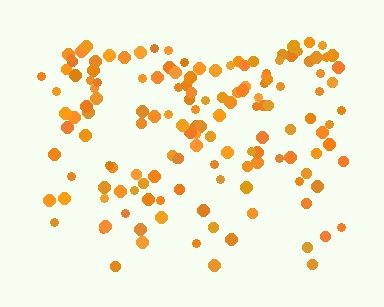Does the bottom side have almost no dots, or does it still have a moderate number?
Still a moderate number, just noticeably fewer than the top.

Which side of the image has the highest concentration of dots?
The top.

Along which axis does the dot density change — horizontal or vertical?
Vertical.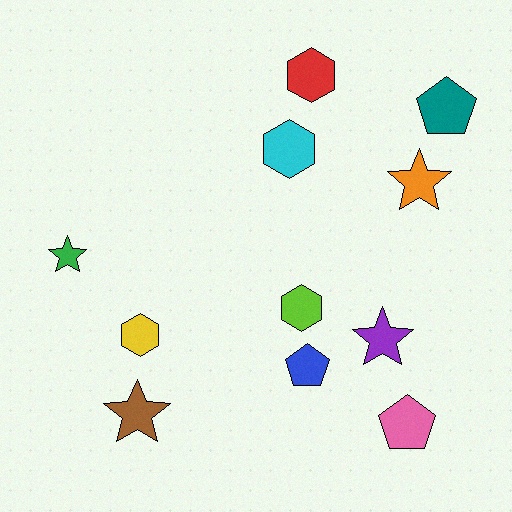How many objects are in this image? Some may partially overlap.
There are 11 objects.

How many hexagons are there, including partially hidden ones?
There are 4 hexagons.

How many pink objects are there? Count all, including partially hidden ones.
There is 1 pink object.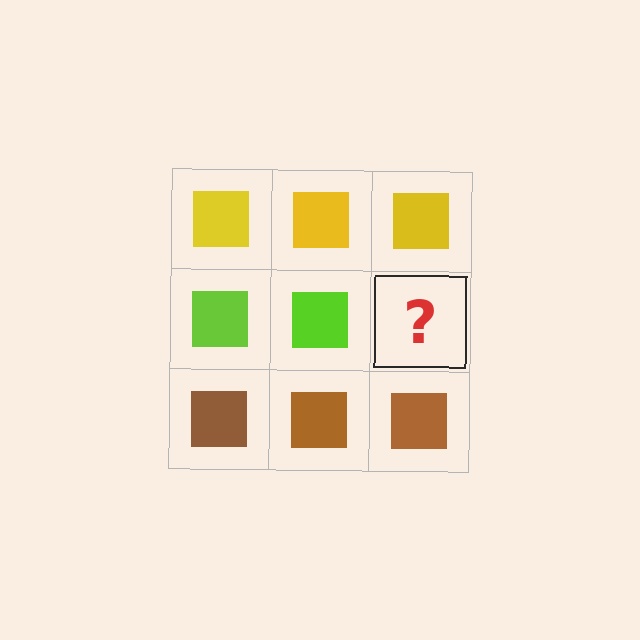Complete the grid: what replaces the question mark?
The question mark should be replaced with a lime square.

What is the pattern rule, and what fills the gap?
The rule is that each row has a consistent color. The gap should be filled with a lime square.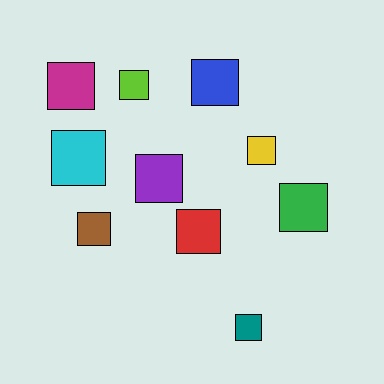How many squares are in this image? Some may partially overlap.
There are 10 squares.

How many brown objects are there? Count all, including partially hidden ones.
There is 1 brown object.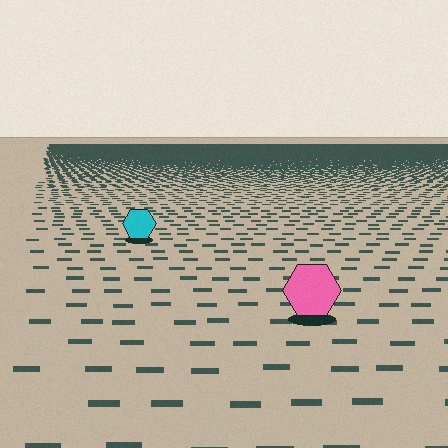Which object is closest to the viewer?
The pink hexagon is closest. The texture marks near it are larger and more spread out.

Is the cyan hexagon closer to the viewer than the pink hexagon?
No. The pink hexagon is closer — you can tell from the texture gradient: the ground texture is coarser near it.